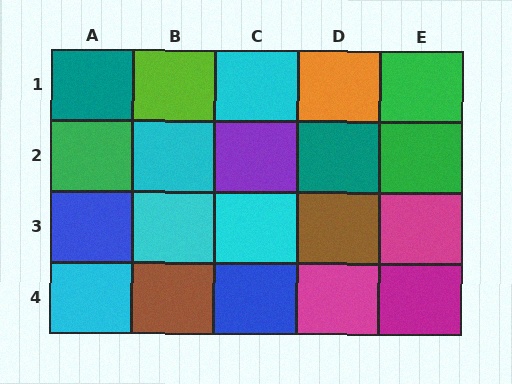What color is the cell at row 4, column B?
Brown.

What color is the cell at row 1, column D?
Orange.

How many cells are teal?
2 cells are teal.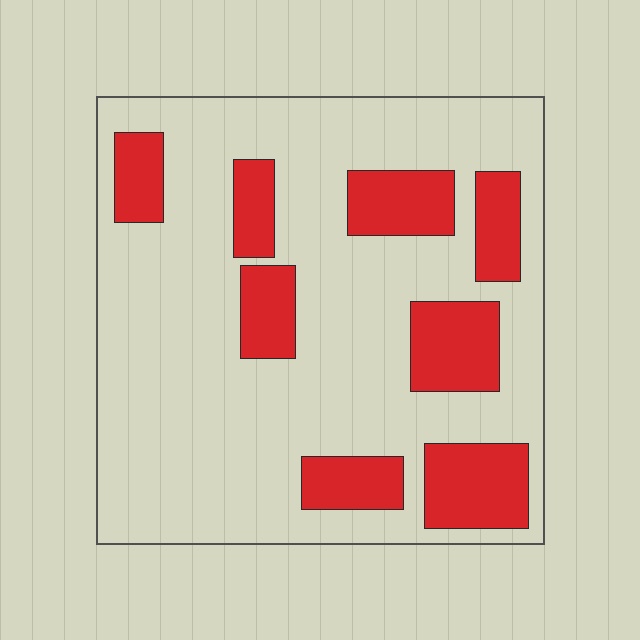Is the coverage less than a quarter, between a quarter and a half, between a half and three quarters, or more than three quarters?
Less than a quarter.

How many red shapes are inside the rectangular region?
8.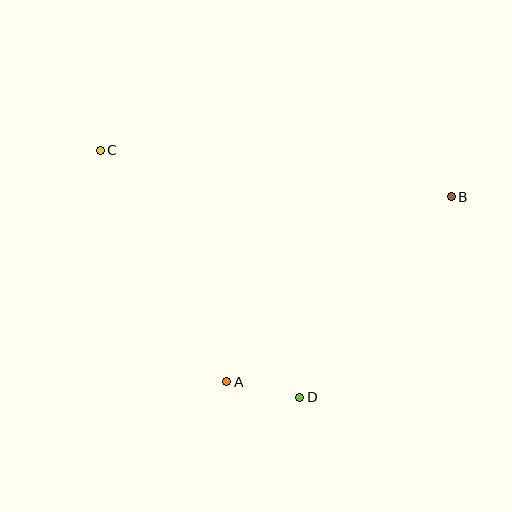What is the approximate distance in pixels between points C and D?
The distance between C and D is approximately 317 pixels.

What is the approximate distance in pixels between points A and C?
The distance between A and C is approximately 264 pixels.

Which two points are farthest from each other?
Points B and C are farthest from each other.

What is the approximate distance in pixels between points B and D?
The distance between B and D is approximately 251 pixels.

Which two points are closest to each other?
Points A and D are closest to each other.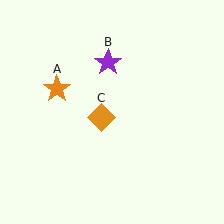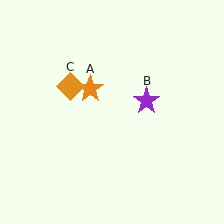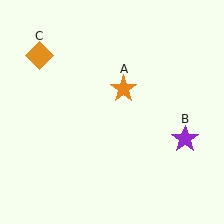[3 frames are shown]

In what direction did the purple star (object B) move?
The purple star (object B) moved down and to the right.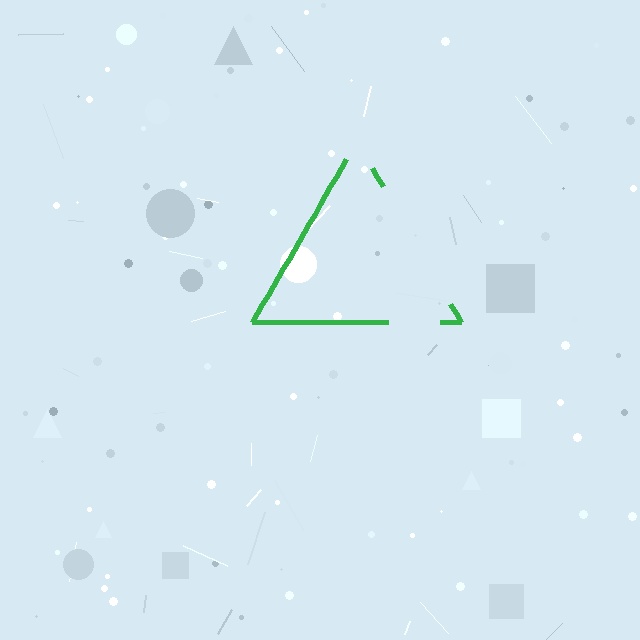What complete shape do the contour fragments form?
The contour fragments form a triangle.